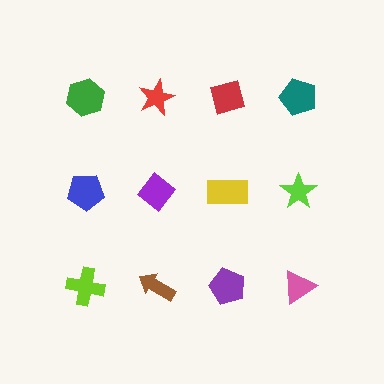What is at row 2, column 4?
A lime star.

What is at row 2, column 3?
A yellow rectangle.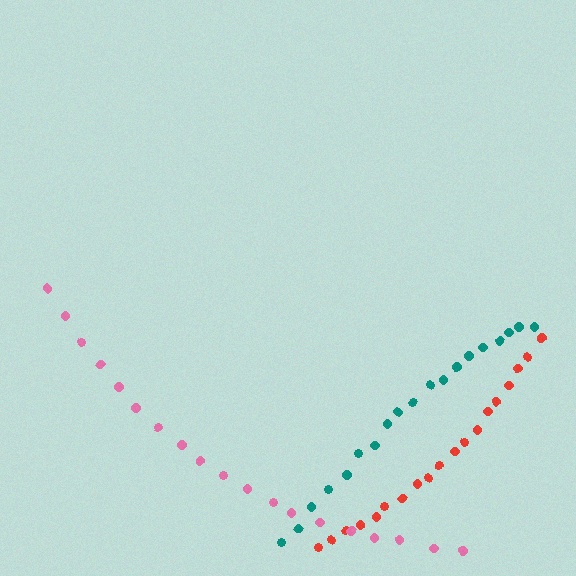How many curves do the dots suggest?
There are 3 distinct paths.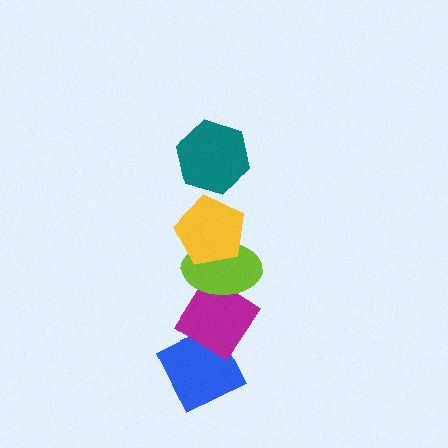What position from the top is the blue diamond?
The blue diamond is 5th from the top.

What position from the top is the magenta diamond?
The magenta diamond is 4th from the top.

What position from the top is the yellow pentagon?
The yellow pentagon is 2nd from the top.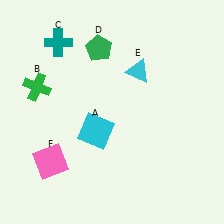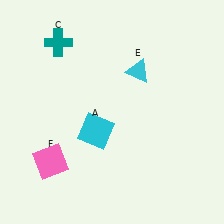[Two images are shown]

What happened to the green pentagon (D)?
The green pentagon (D) was removed in Image 2. It was in the top-left area of Image 1.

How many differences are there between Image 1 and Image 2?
There are 2 differences between the two images.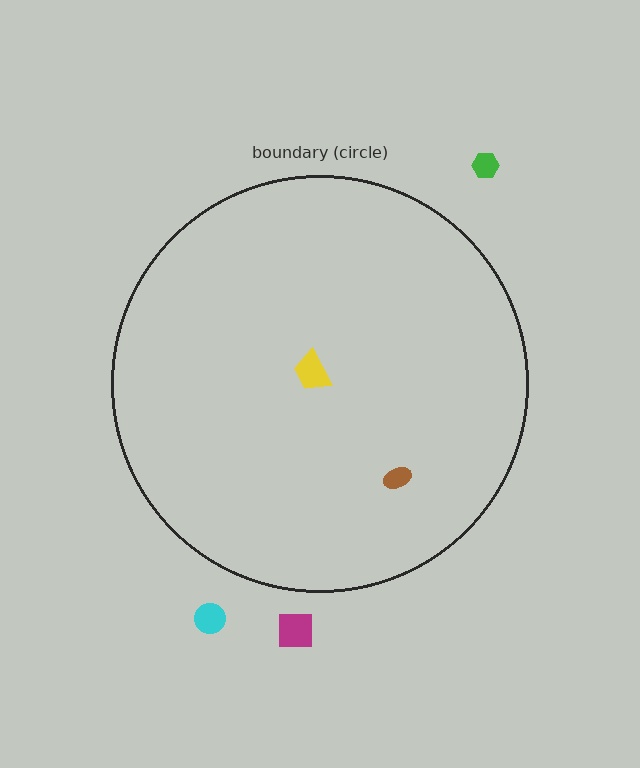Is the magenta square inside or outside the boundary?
Outside.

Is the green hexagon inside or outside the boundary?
Outside.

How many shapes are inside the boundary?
2 inside, 3 outside.